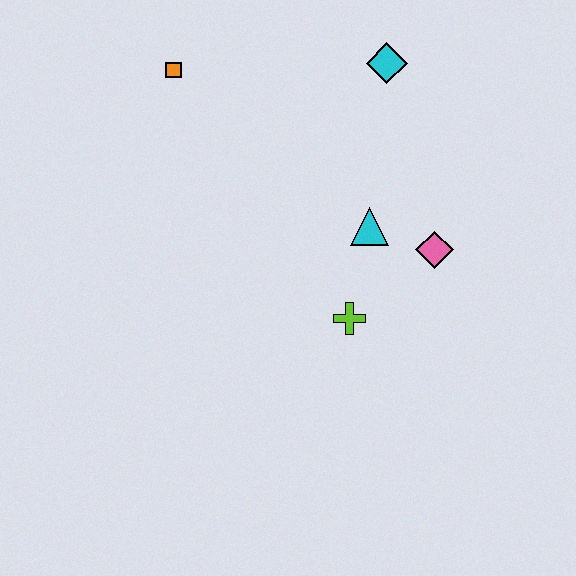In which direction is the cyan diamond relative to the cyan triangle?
The cyan diamond is above the cyan triangle.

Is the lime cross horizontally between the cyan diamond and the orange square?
Yes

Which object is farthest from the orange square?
The pink diamond is farthest from the orange square.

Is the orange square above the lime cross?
Yes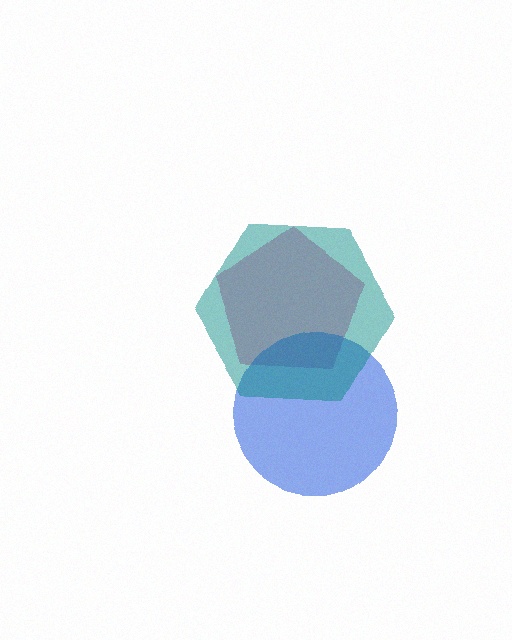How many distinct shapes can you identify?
There are 3 distinct shapes: a pink pentagon, a blue circle, a teal hexagon.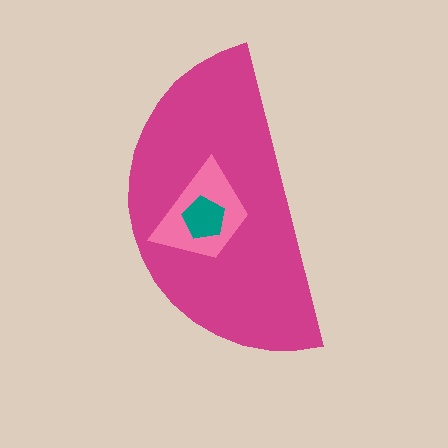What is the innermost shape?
The teal pentagon.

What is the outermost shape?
The magenta semicircle.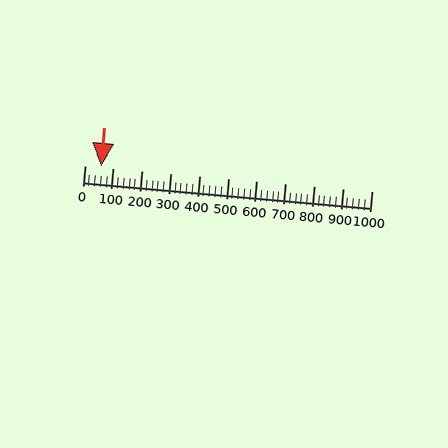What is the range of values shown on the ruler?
The ruler shows values from 0 to 1000.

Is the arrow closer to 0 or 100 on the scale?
The arrow is closer to 100.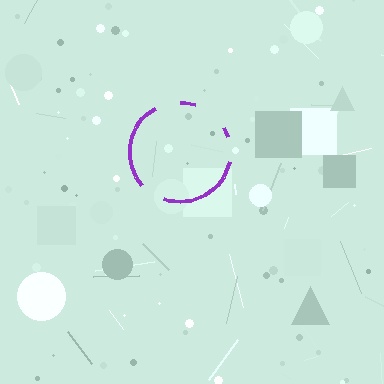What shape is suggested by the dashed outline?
The dashed outline suggests a circle.